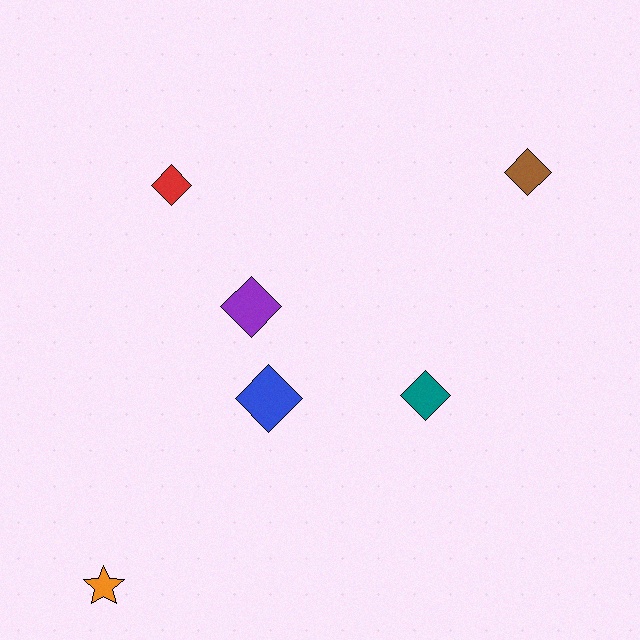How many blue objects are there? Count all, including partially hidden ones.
There is 1 blue object.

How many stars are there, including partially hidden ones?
There is 1 star.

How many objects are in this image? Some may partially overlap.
There are 6 objects.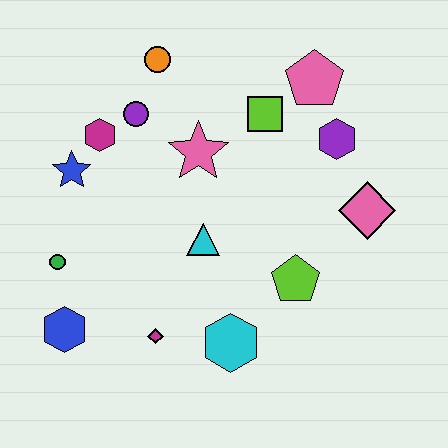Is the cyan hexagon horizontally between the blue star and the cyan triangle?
No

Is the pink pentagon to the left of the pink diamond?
Yes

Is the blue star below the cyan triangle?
No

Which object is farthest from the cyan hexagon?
The orange circle is farthest from the cyan hexagon.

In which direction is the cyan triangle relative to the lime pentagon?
The cyan triangle is to the left of the lime pentagon.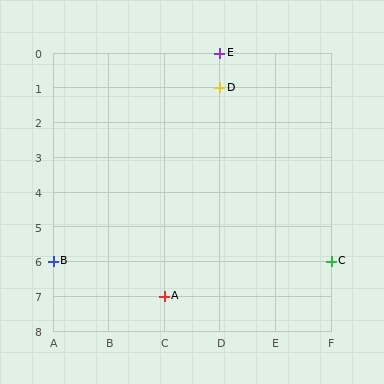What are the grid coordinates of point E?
Point E is at grid coordinates (D, 0).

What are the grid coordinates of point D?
Point D is at grid coordinates (D, 1).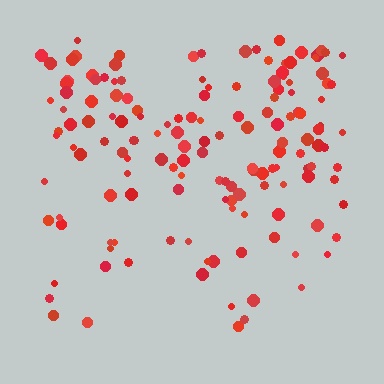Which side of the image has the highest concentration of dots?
The top.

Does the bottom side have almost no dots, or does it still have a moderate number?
Still a moderate number, just noticeably fewer than the top.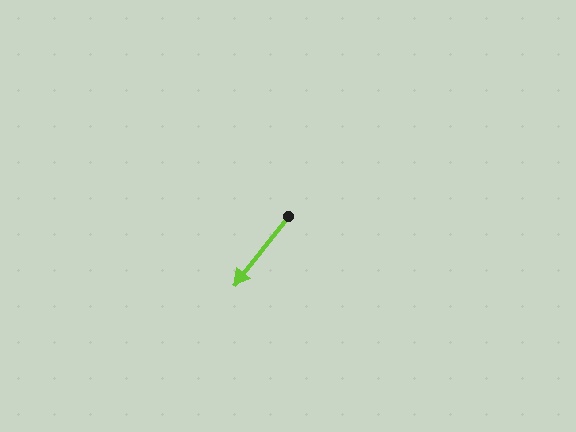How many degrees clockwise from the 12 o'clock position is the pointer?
Approximately 218 degrees.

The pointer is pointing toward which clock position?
Roughly 7 o'clock.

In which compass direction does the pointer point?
Southwest.